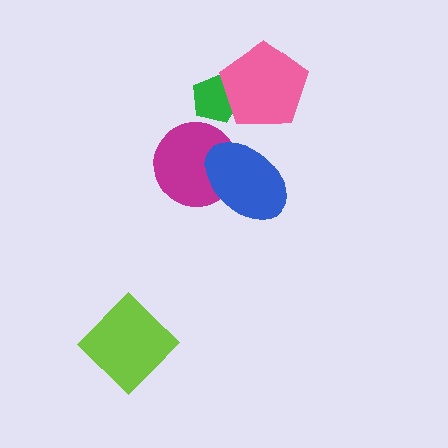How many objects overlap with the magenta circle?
1 object overlaps with the magenta circle.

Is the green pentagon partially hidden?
Yes, it is partially covered by another shape.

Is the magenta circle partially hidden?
Yes, it is partially covered by another shape.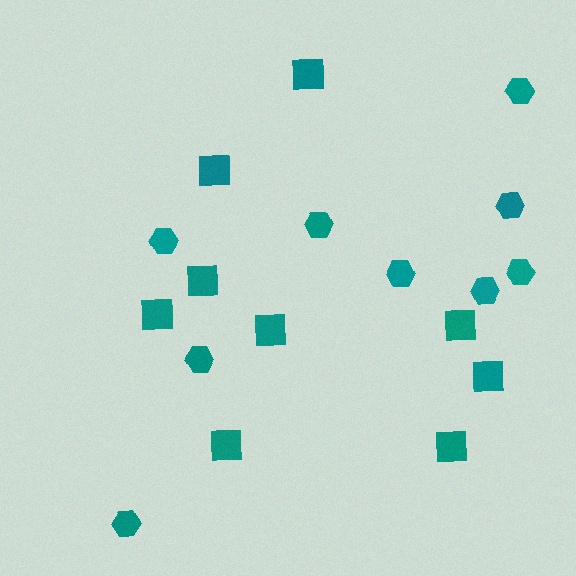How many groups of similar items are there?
There are 2 groups: one group of hexagons (9) and one group of squares (9).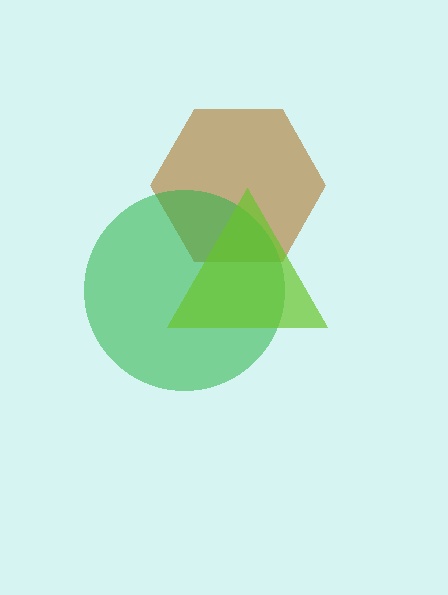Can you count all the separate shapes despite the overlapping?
Yes, there are 3 separate shapes.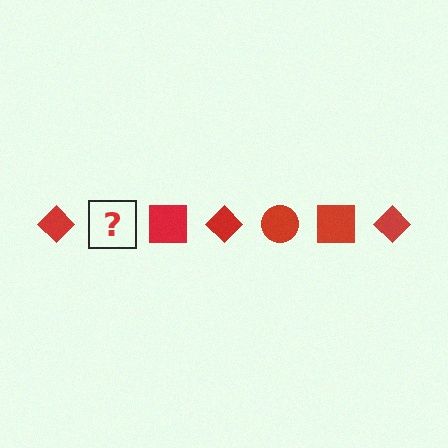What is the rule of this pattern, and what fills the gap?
The rule is that the pattern cycles through diamond, circle, square shapes in red. The gap should be filled with a red circle.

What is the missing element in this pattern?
The missing element is a red circle.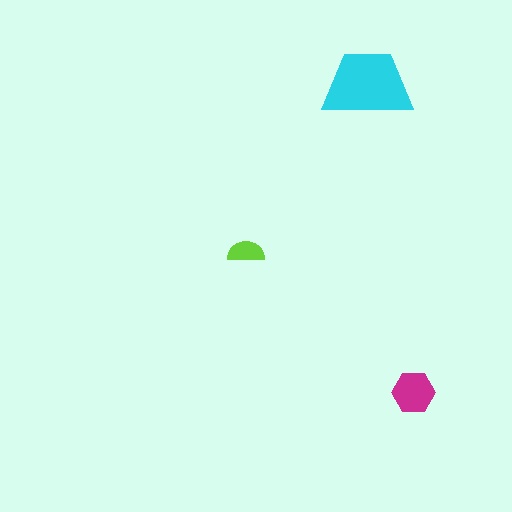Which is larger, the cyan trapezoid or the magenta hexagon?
The cyan trapezoid.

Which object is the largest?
The cyan trapezoid.